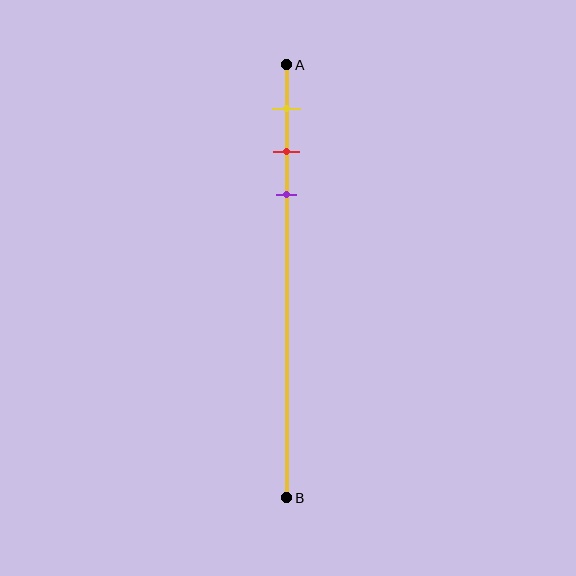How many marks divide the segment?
There are 3 marks dividing the segment.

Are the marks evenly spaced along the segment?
Yes, the marks are approximately evenly spaced.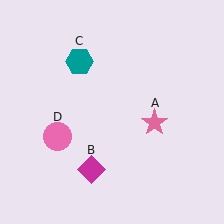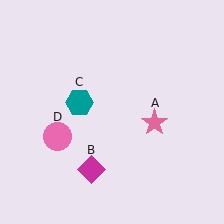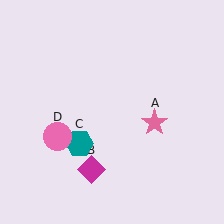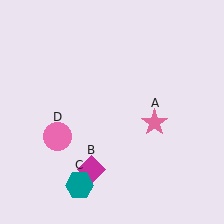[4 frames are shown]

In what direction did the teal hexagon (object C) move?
The teal hexagon (object C) moved down.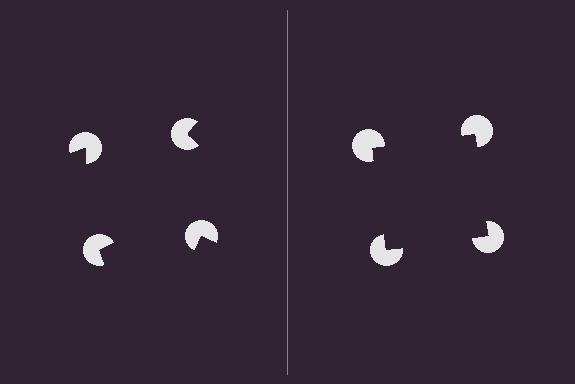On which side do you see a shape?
An illusory square appears on the right side. On the left side the wedge cuts are rotated, so no coherent shape forms.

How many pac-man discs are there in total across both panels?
8 — 4 on each side.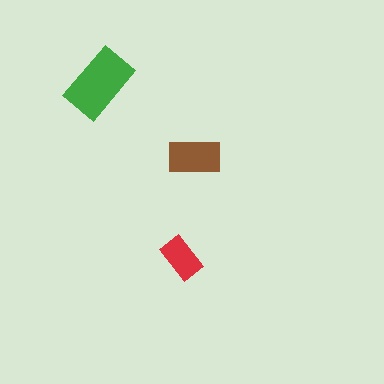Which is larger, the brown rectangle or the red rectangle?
The brown one.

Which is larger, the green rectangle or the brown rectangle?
The green one.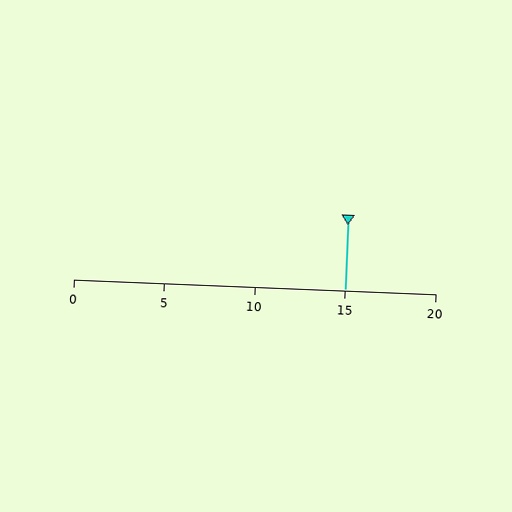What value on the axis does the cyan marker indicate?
The marker indicates approximately 15.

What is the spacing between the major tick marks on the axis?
The major ticks are spaced 5 apart.